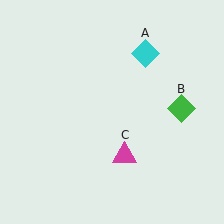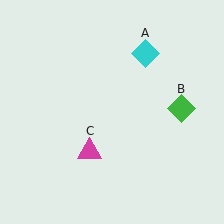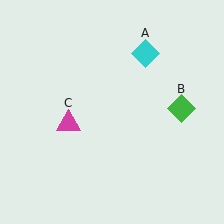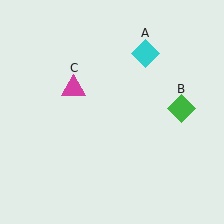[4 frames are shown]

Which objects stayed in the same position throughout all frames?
Cyan diamond (object A) and green diamond (object B) remained stationary.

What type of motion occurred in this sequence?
The magenta triangle (object C) rotated clockwise around the center of the scene.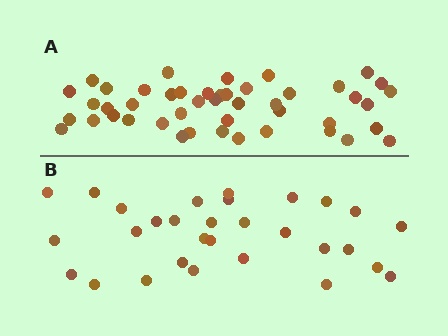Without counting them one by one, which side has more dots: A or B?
Region A (the top region) has more dots.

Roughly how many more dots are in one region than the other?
Region A has approximately 15 more dots than region B.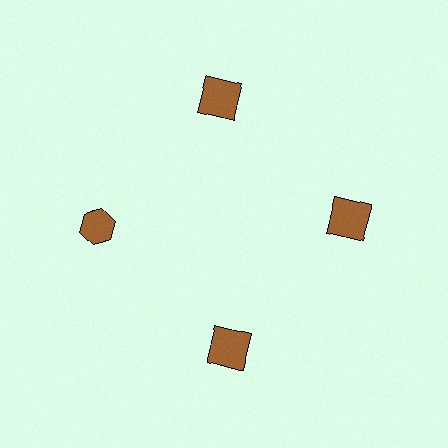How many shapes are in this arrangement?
There are 4 shapes arranged in a ring pattern.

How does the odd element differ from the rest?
It has a different shape: hexagon instead of square.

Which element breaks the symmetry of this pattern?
The brown hexagon at roughly the 9 o'clock position breaks the symmetry. All other shapes are brown squares.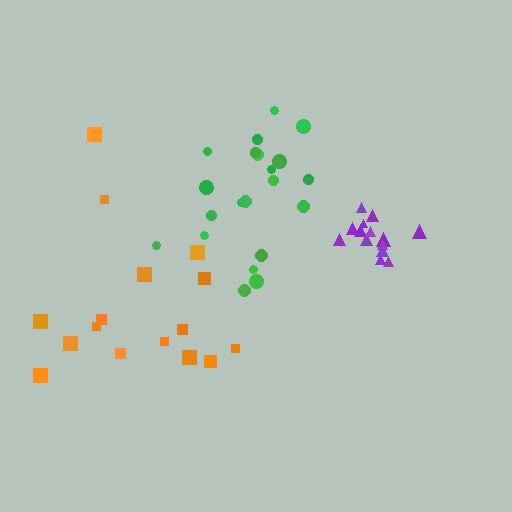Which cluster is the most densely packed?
Purple.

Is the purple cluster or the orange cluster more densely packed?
Purple.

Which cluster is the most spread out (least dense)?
Orange.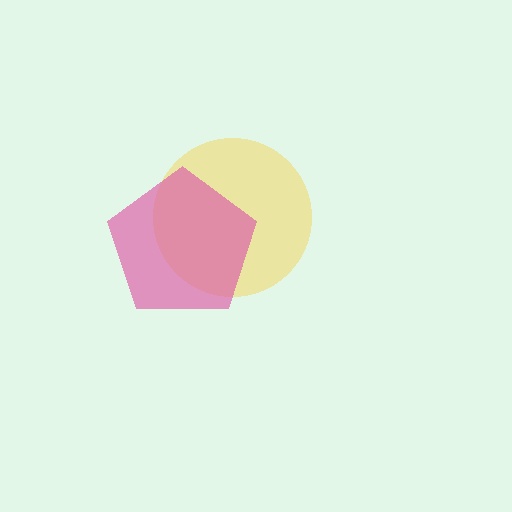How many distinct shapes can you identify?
There are 2 distinct shapes: a yellow circle, a pink pentagon.